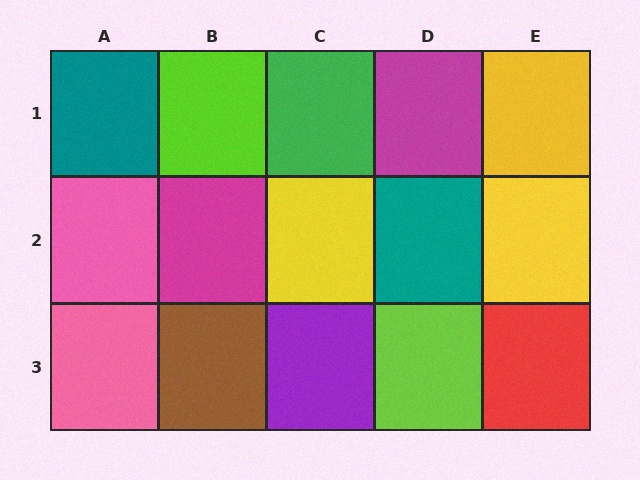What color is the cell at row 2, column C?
Yellow.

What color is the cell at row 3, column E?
Red.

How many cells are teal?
2 cells are teal.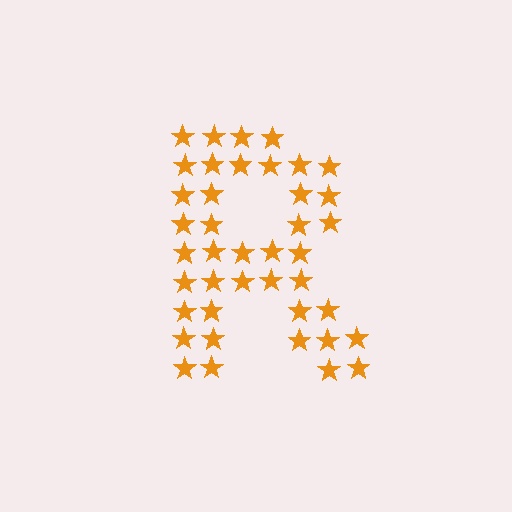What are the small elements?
The small elements are stars.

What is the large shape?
The large shape is the letter R.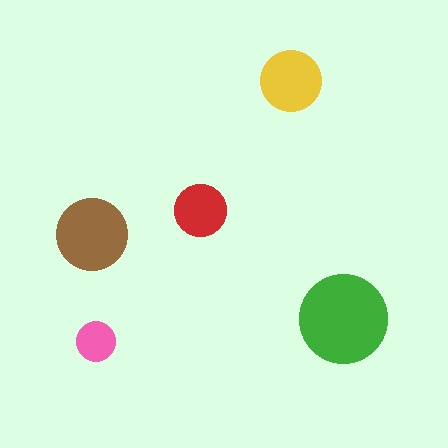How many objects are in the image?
There are 5 objects in the image.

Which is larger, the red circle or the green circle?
The green one.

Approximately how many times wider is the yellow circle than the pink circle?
About 1.5 times wider.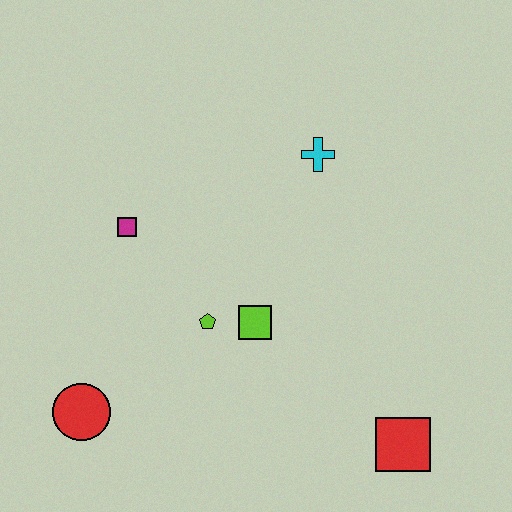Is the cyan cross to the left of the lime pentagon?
No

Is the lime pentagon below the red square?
No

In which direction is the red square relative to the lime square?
The red square is to the right of the lime square.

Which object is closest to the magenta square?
The lime pentagon is closest to the magenta square.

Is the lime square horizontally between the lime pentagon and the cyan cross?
Yes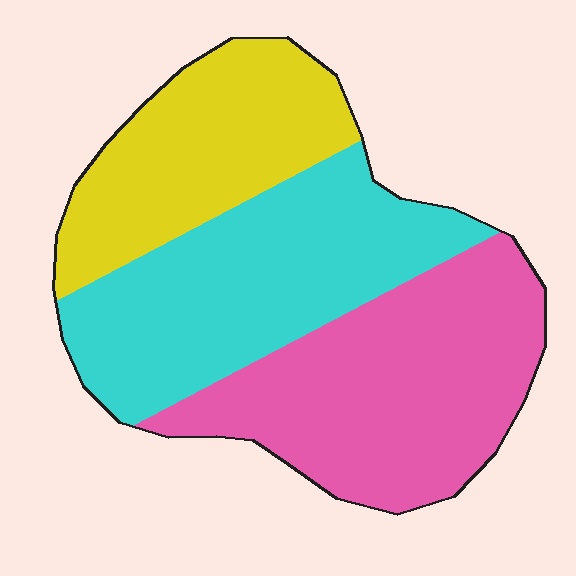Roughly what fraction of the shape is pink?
Pink covers about 40% of the shape.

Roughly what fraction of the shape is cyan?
Cyan takes up about three eighths (3/8) of the shape.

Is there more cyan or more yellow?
Cyan.